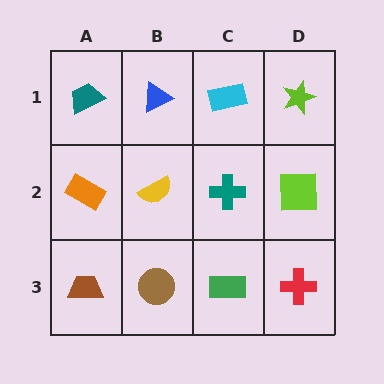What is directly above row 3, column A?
An orange rectangle.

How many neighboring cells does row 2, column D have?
3.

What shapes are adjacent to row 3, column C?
A teal cross (row 2, column C), a brown circle (row 3, column B), a red cross (row 3, column D).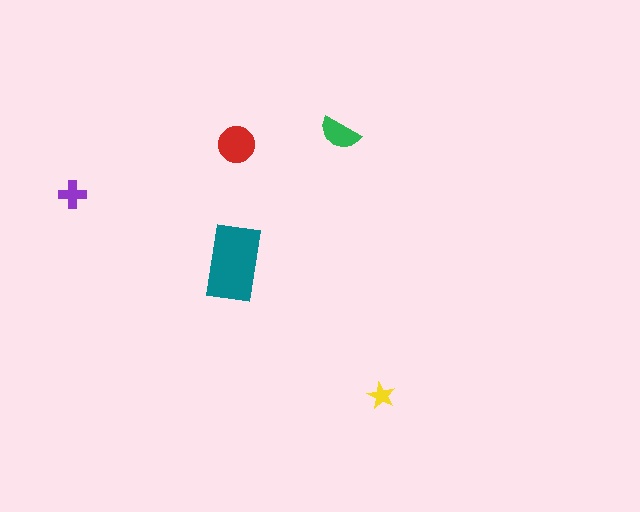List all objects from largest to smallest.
The teal rectangle, the red circle, the green semicircle, the purple cross, the yellow star.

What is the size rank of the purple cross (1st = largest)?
4th.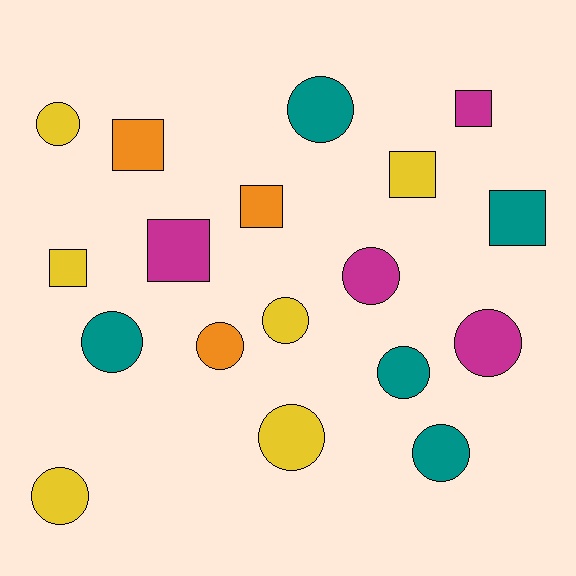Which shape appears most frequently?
Circle, with 11 objects.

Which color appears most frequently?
Yellow, with 6 objects.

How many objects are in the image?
There are 18 objects.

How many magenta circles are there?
There are 2 magenta circles.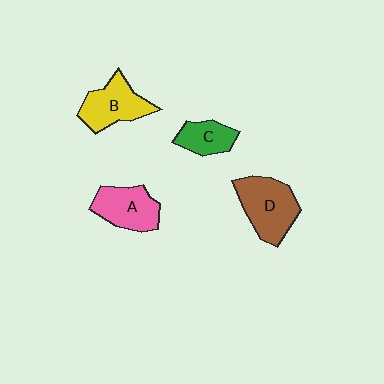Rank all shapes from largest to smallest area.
From largest to smallest: D (brown), B (yellow), A (pink), C (green).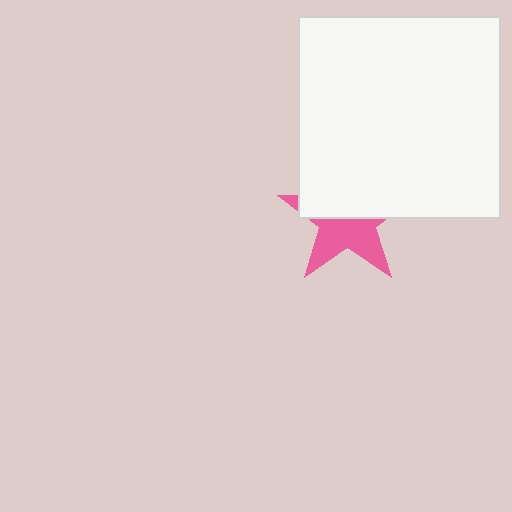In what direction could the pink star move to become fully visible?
The pink star could move down. That would shift it out from behind the white square entirely.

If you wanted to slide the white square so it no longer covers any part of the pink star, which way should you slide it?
Slide it up — that is the most direct way to separate the two shapes.